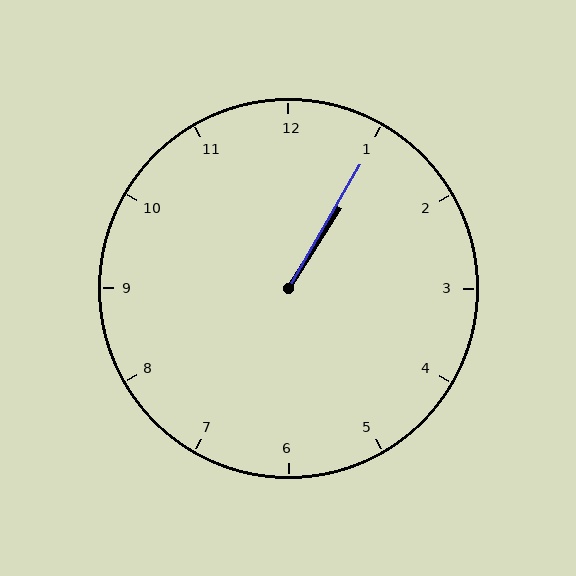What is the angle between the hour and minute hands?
Approximately 2 degrees.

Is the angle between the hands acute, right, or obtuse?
It is acute.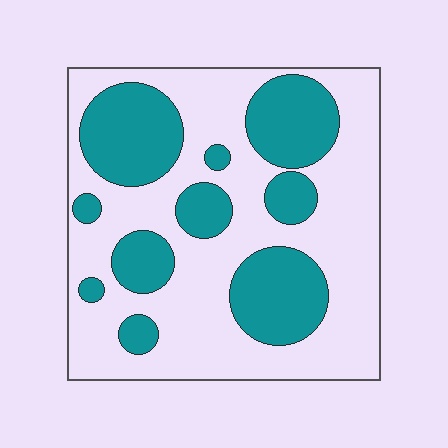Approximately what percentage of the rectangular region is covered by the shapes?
Approximately 35%.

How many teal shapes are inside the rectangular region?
10.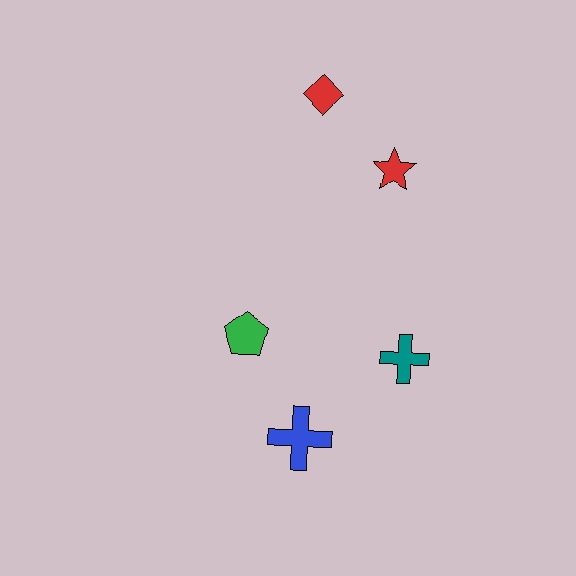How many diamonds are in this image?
There is 1 diamond.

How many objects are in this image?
There are 5 objects.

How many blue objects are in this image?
There is 1 blue object.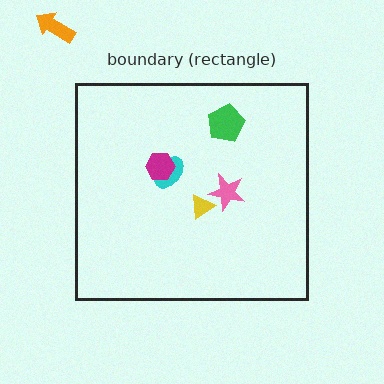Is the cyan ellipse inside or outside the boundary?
Inside.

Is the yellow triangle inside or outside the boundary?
Inside.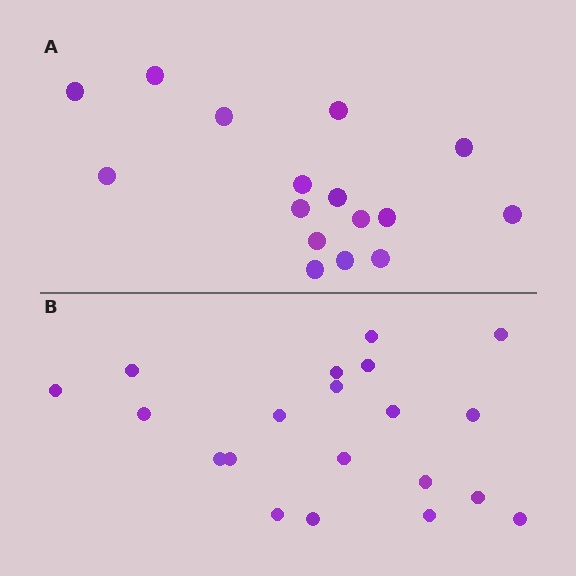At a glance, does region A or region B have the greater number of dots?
Region B (the bottom region) has more dots.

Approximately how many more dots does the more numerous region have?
Region B has about 4 more dots than region A.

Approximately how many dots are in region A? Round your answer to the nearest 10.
About 20 dots. (The exact count is 16, which rounds to 20.)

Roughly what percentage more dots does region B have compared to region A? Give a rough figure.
About 25% more.